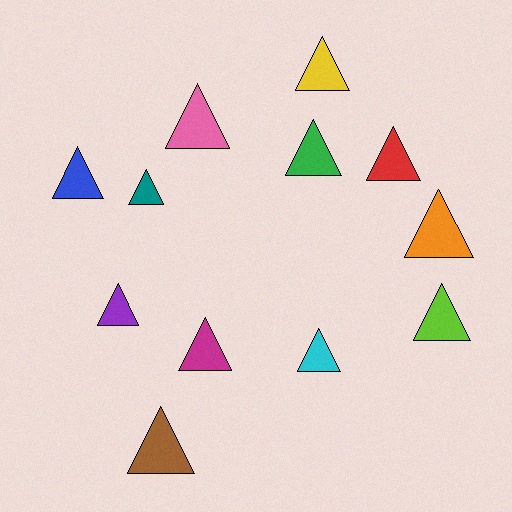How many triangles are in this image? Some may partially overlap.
There are 12 triangles.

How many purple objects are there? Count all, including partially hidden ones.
There is 1 purple object.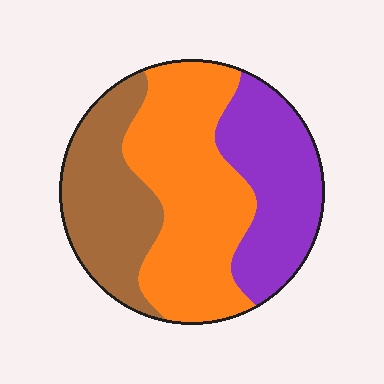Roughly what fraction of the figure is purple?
Purple covers roughly 30% of the figure.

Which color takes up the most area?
Orange, at roughly 45%.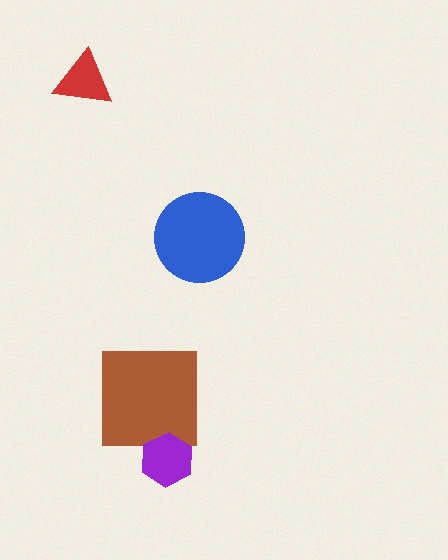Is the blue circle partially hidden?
No, no other shape covers it.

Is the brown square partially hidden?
Yes, it is partially covered by another shape.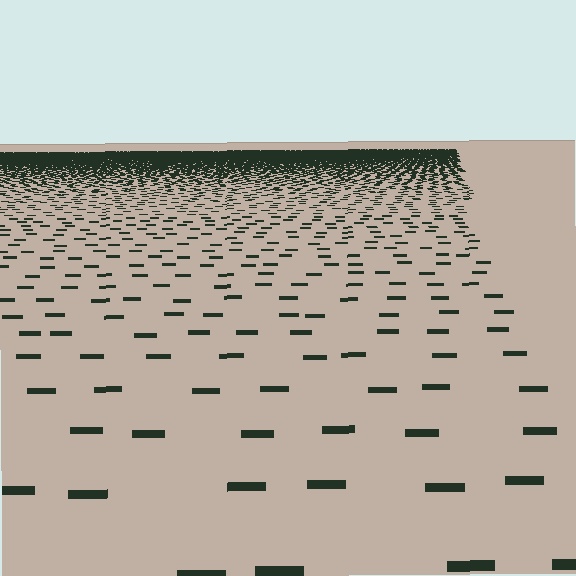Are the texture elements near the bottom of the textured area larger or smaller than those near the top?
Larger. Near the bottom, elements are closer to the viewer and appear at a bigger on-screen size.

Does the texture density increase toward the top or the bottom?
Density increases toward the top.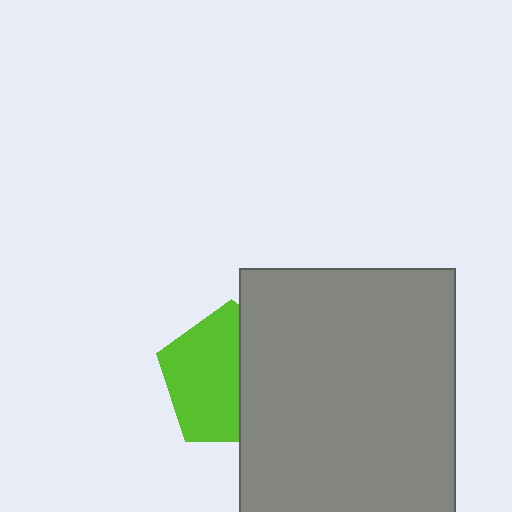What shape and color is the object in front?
The object in front is a gray rectangle.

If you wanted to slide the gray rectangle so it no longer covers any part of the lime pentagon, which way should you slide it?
Slide it right — that is the most direct way to separate the two shapes.